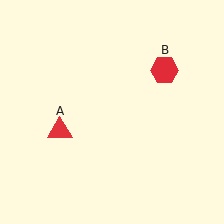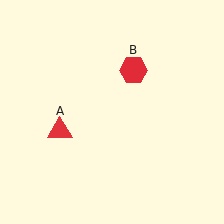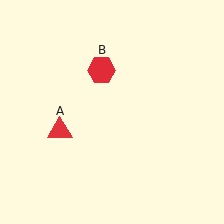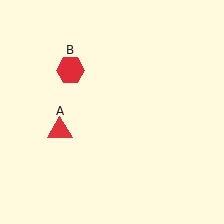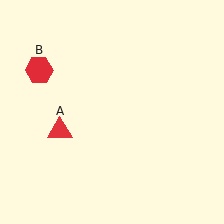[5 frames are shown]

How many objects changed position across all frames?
1 object changed position: red hexagon (object B).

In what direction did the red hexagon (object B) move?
The red hexagon (object B) moved left.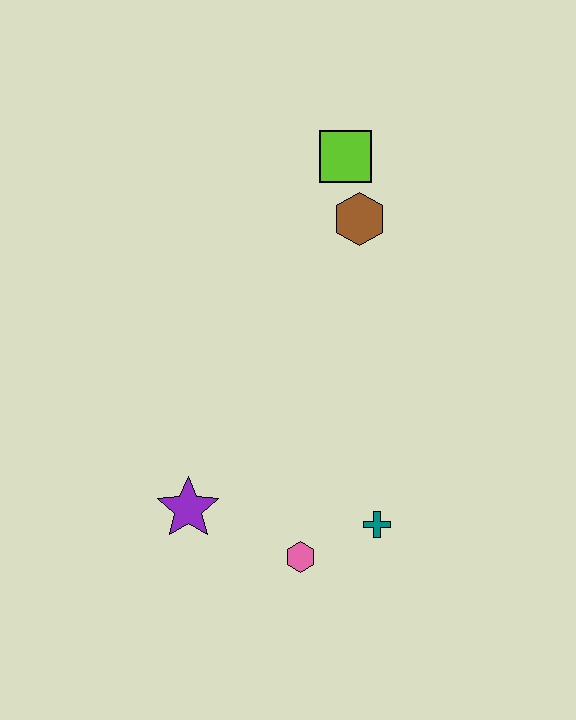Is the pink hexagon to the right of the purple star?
Yes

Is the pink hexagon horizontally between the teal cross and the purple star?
Yes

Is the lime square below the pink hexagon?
No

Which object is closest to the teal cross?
The pink hexagon is closest to the teal cross.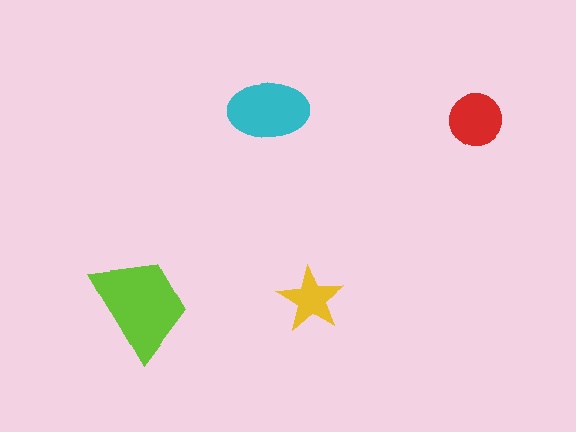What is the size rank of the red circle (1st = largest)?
3rd.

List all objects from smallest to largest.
The yellow star, the red circle, the cyan ellipse, the lime trapezoid.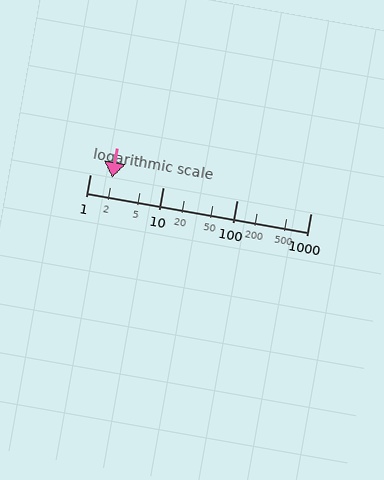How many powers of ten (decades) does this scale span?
The scale spans 3 decades, from 1 to 1000.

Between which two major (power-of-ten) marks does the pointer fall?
The pointer is between 1 and 10.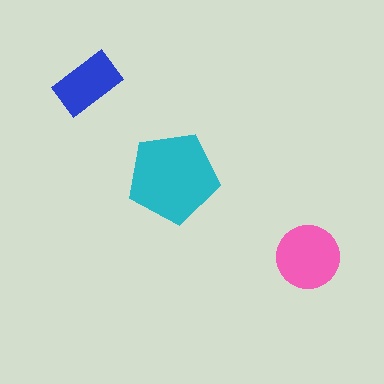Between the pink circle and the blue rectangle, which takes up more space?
The pink circle.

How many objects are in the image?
There are 3 objects in the image.